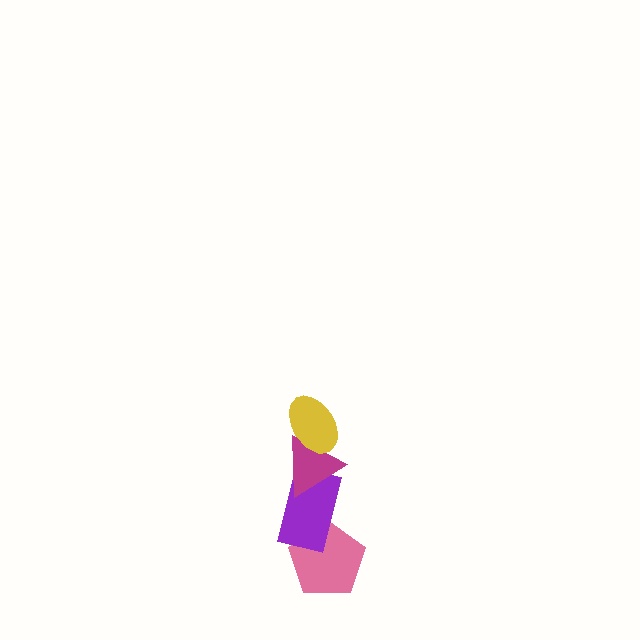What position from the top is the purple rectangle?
The purple rectangle is 3rd from the top.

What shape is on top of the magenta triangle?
The yellow ellipse is on top of the magenta triangle.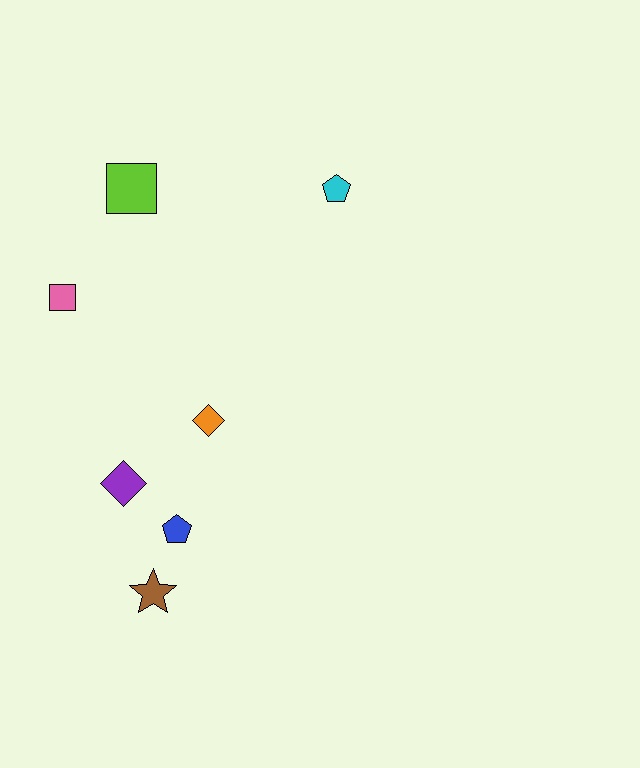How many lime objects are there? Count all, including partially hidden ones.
There is 1 lime object.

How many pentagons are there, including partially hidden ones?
There are 2 pentagons.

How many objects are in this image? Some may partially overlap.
There are 7 objects.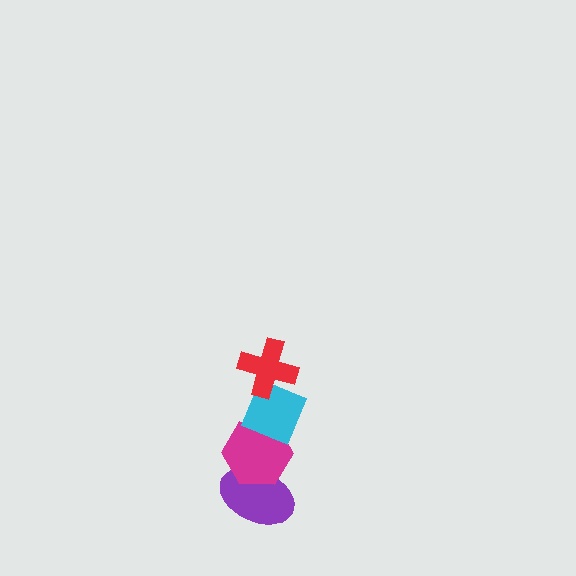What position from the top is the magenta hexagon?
The magenta hexagon is 3rd from the top.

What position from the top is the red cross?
The red cross is 1st from the top.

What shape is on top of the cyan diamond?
The red cross is on top of the cyan diamond.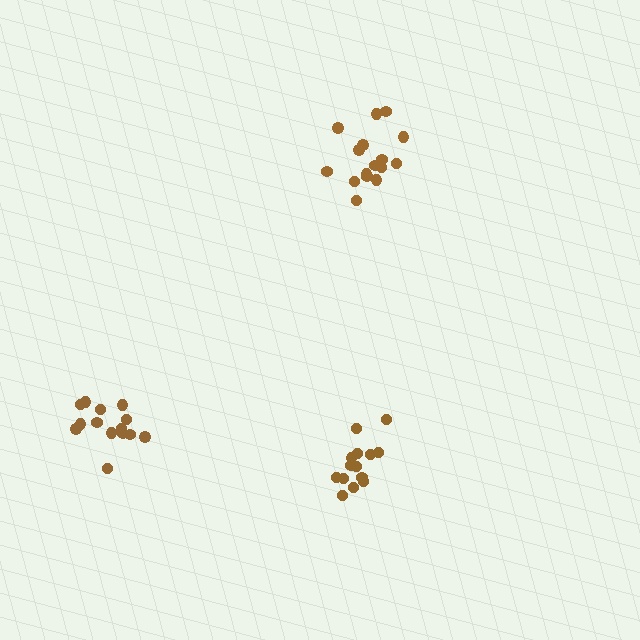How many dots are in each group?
Group 1: 14 dots, Group 2: 14 dots, Group 3: 16 dots (44 total).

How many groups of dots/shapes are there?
There are 3 groups.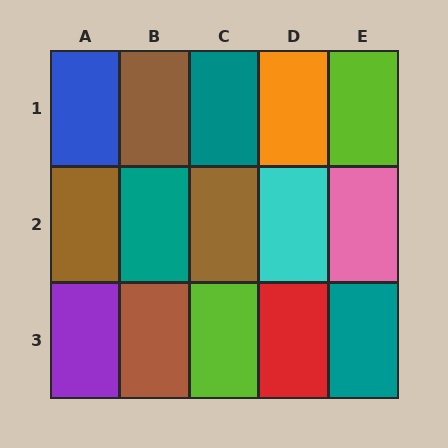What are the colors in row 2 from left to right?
Brown, teal, brown, cyan, pink.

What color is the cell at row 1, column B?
Brown.